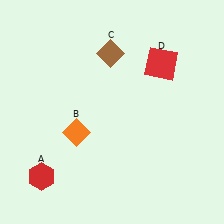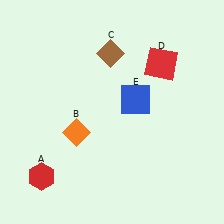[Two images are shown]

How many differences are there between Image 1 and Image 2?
There is 1 difference between the two images.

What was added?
A blue square (E) was added in Image 2.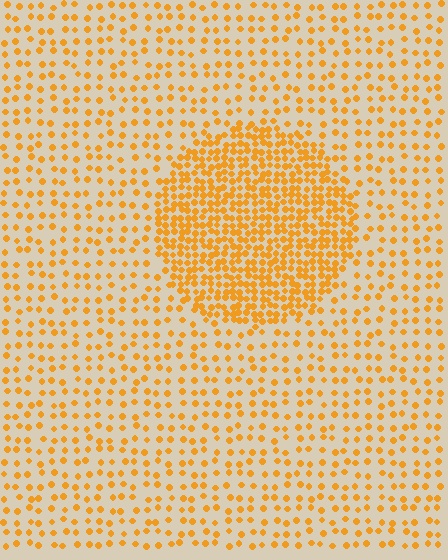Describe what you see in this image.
The image contains small orange elements arranged at two different densities. A circle-shaped region is visible where the elements are more densely packed than the surrounding area.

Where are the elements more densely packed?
The elements are more densely packed inside the circle boundary.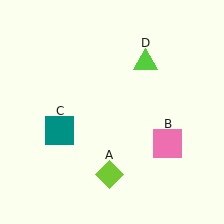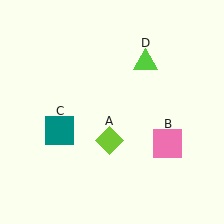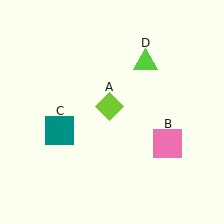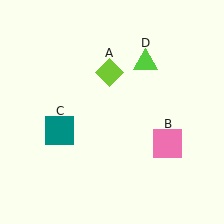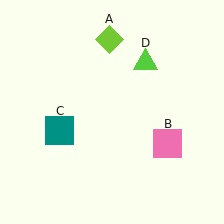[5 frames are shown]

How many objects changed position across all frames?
1 object changed position: lime diamond (object A).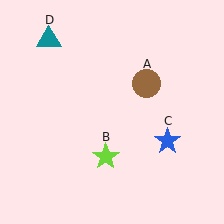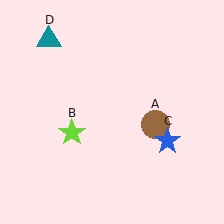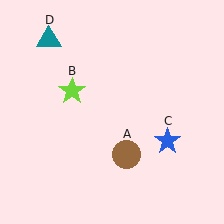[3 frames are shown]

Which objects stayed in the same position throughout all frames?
Blue star (object C) and teal triangle (object D) remained stationary.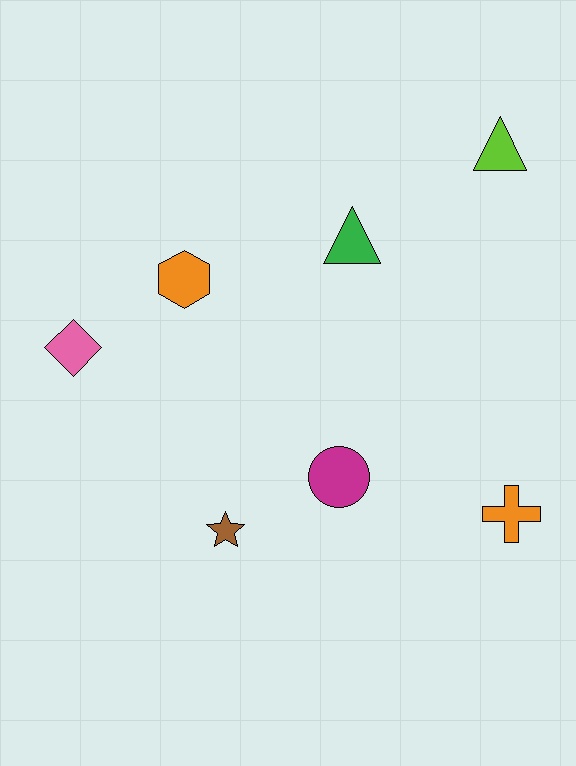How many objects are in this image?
There are 7 objects.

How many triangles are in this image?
There are 2 triangles.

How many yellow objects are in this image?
There are no yellow objects.